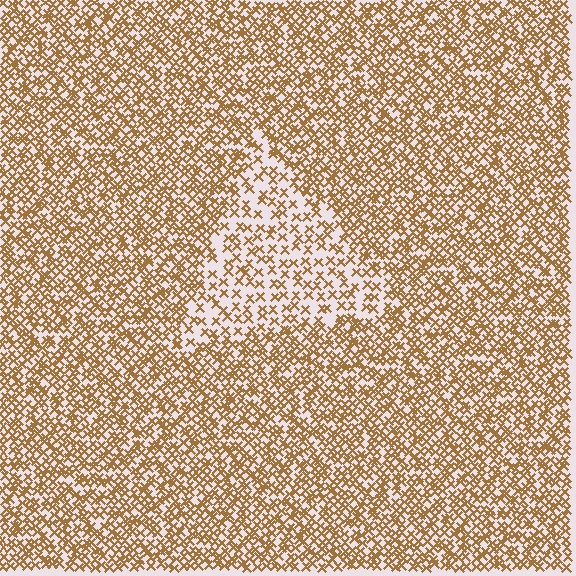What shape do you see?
I see a triangle.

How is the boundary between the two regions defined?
The boundary is defined by a change in element density (approximately 2.0x ratio). All elements are the same color, size, and shape.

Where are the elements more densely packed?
The elements are more densely packed outside the triangle boundary.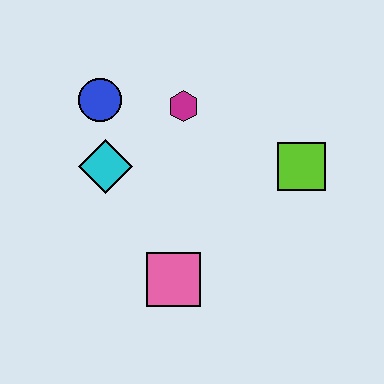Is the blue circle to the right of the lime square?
No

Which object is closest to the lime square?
The magenta hexagon is closest to the lime square.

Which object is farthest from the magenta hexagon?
The pink square is farthest from the magenta hexagon.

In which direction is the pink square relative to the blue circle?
The pink square is below the blue circle.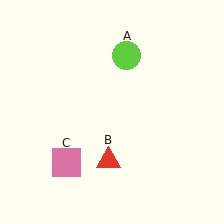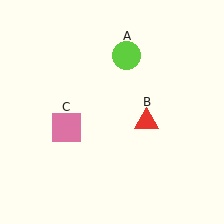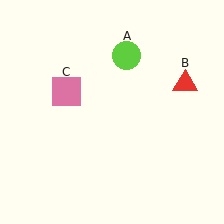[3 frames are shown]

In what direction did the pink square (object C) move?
The pink square (object C) moved up.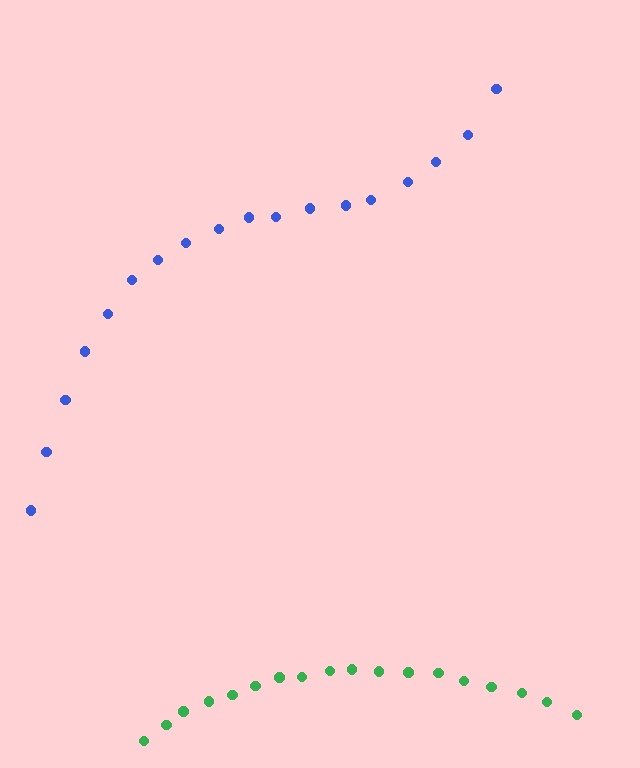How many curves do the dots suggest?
There are 2 distinct paths.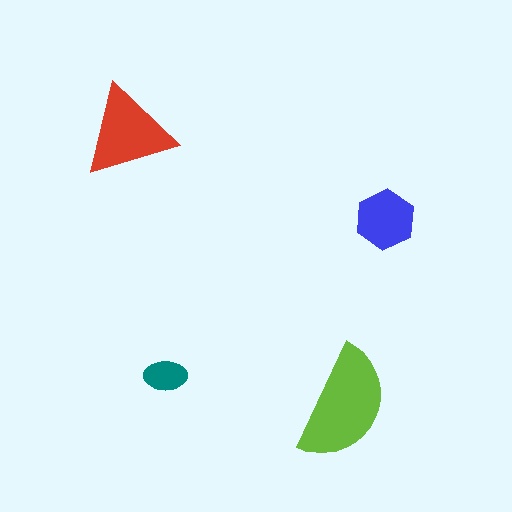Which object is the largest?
The lime semicircle.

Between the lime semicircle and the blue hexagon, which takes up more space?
The lime semicircle.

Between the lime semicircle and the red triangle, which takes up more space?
The lime semicircle.